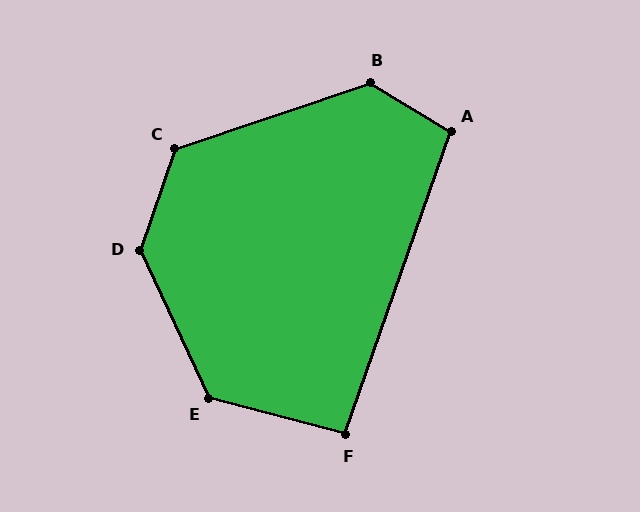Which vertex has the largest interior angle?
D, at approximately 136 degrees.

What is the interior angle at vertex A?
Approximately 102 degrees (obtuse).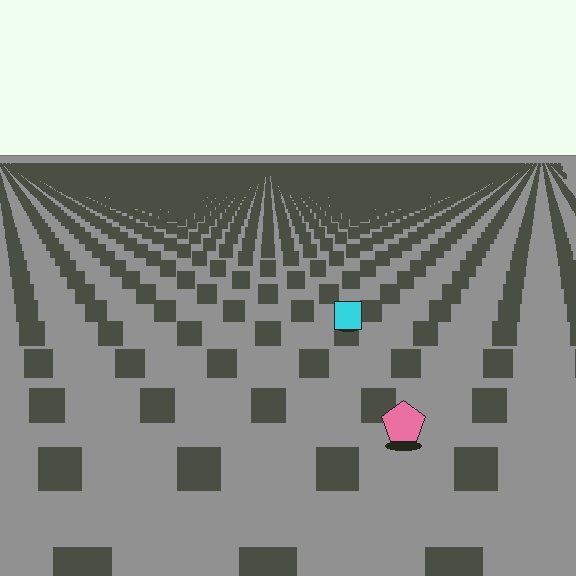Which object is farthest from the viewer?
The cyan square is farthest from the viewer. It appears smaller and the ground texture around it is denser.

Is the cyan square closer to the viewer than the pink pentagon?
No. The pink pentagon is closer — you can tell from the texture gradient: the ground texture is coarser near it.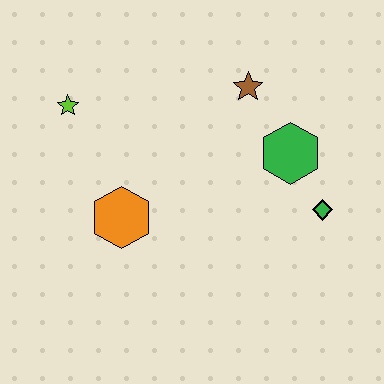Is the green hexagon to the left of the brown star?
No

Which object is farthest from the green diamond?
The lime star is farthest from the green diamond.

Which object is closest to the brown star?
The green hexagon is closest to the brown star.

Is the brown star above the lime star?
Yes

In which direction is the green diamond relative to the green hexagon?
The green diamond is below the green hexagon.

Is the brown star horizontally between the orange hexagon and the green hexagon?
Yes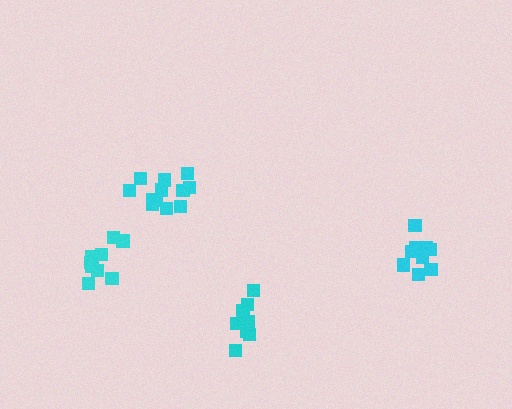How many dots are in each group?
Group 1: 12 dots, Group 2: 11 dots, Group 3: 9 dots, Group 4: 9 dots (41 total).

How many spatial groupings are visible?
There are 4 spatial groupings.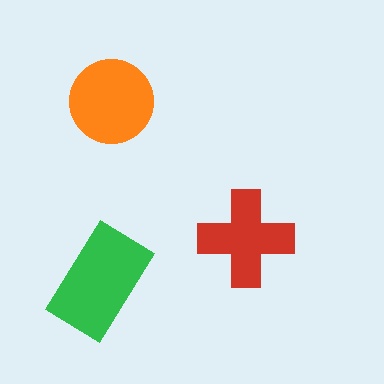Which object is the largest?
The green rectangle.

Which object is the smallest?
The red cross.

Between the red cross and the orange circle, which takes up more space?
The orange circle.